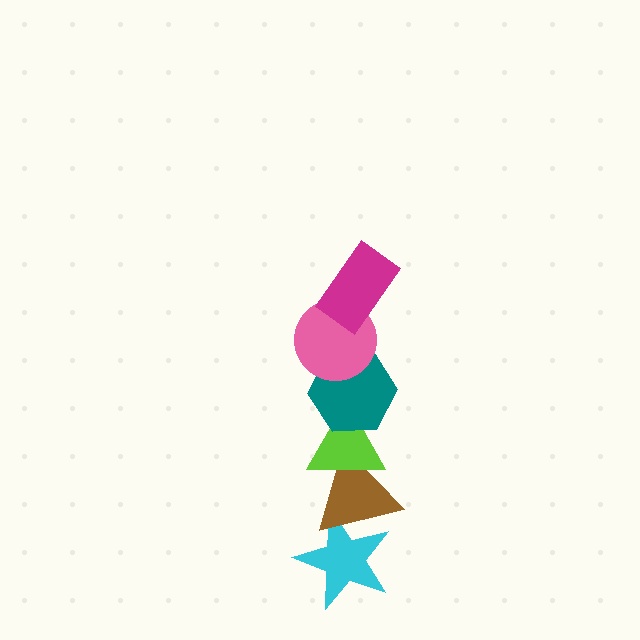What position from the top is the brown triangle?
The brown triangle is 5th from the top.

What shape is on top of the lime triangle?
The teal hexagon is on top of the lime triangle.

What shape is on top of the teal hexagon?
The pink circle is on top of the teal hexagon.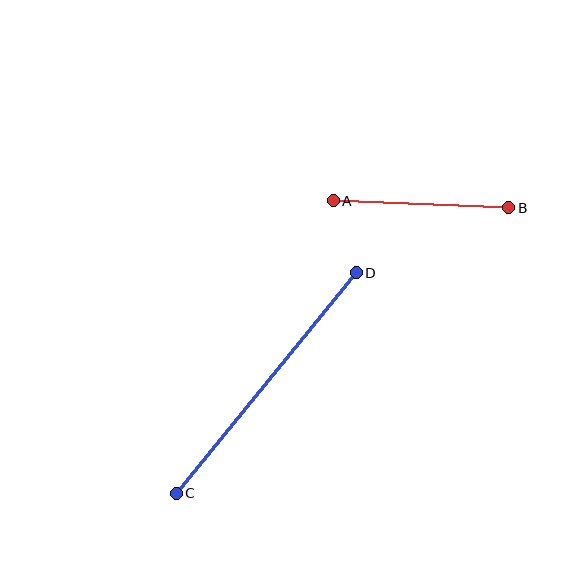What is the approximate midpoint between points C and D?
The midpoint is at approximately (266, 383) pixels.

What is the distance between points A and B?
The distance is approximately 176 pixels.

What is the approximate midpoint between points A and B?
The midpoint is at approximately (421, 204) pixels.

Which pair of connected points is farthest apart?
Points C and D are farthest apart.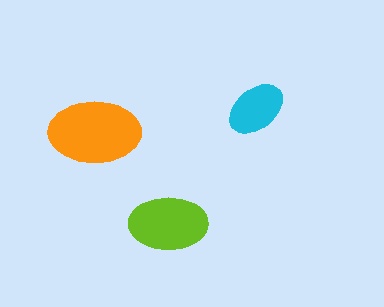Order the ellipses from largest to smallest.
the orange one, the lime one, the cyan one.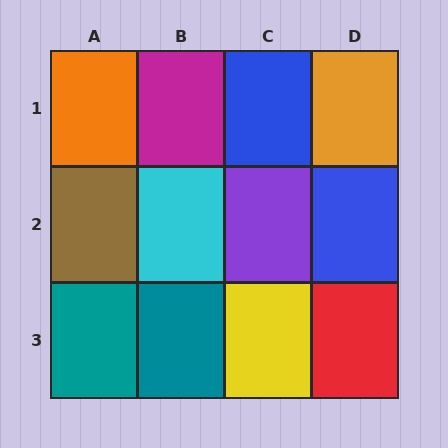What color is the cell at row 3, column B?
Teal.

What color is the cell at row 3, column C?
Yellow.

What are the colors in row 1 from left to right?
Orange, magenta, blue, orange.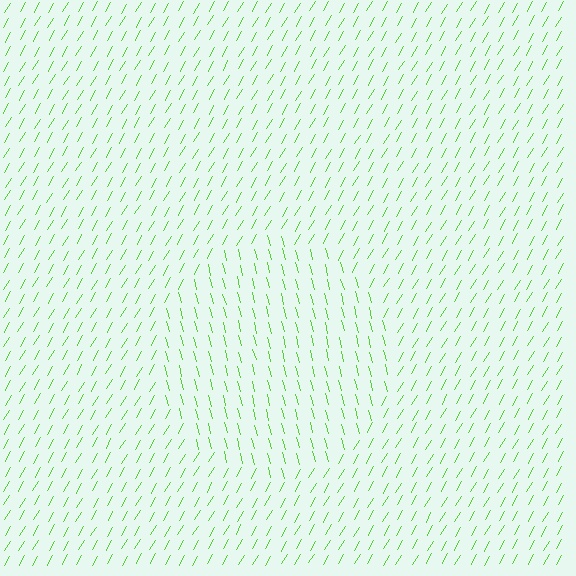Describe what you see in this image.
The image is filled with small lime line segments. A circle region in the image has lines oriented differently from the surrounding lines, creating a visible texture boundary.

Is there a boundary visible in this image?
Yes, there is a texture boundary formed by a change in line orientation.